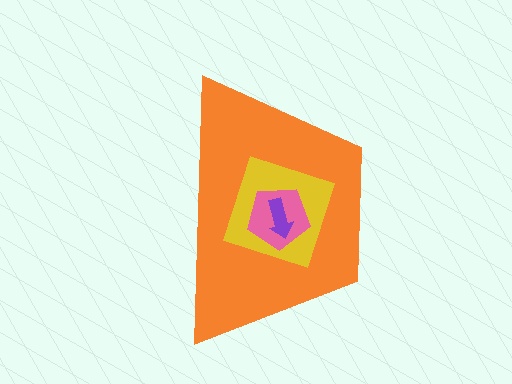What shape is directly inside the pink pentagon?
The purple arrow.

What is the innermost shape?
The purple arrow.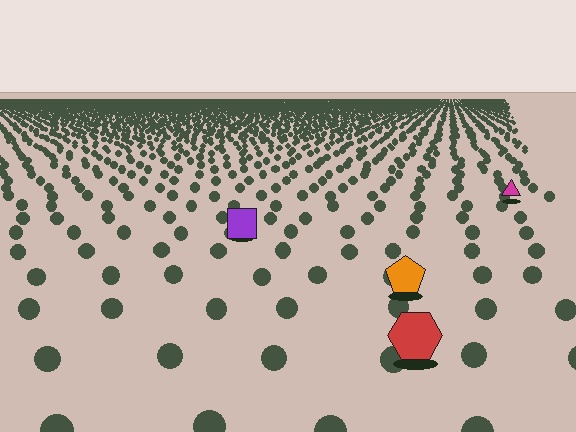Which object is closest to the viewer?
The red hexagon is closest. The texture marks near it are larger and more spread out.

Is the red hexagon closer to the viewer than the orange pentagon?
Yes. The red hexagon is closer — you can tell from the texture gradient: the ground texture is coarser near it.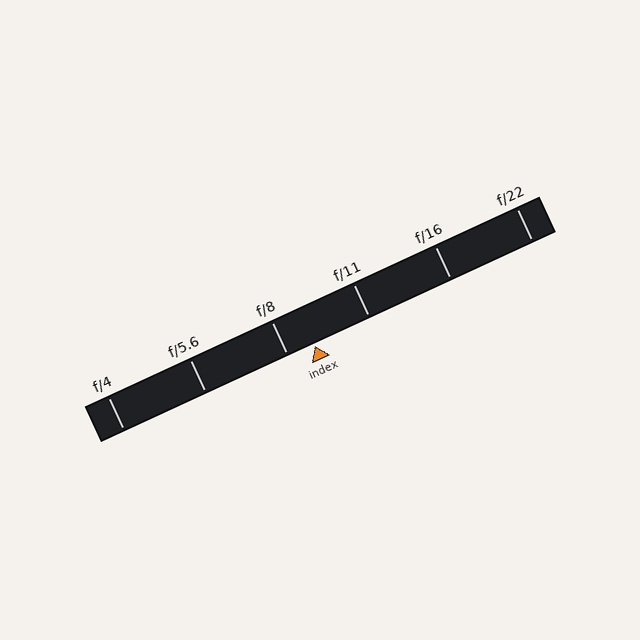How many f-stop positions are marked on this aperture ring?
There are 6 f-stop positions marked.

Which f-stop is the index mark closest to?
The index mark is closest to f/8.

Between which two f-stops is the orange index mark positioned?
The index mark is between f/8 and f/11.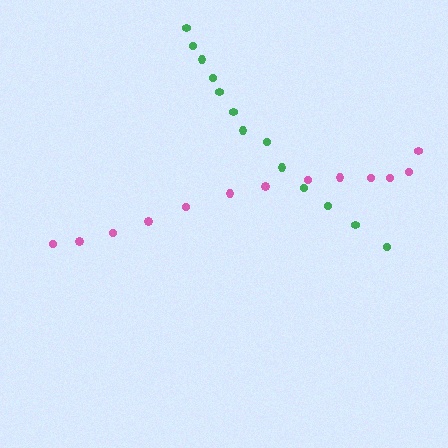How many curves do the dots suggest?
There are 2 distinct paths.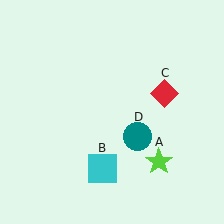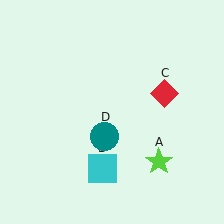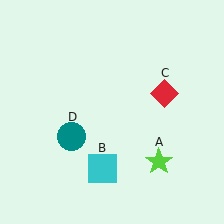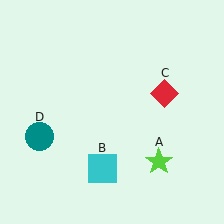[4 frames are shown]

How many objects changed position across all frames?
1 object changed position: teal circle (object D).